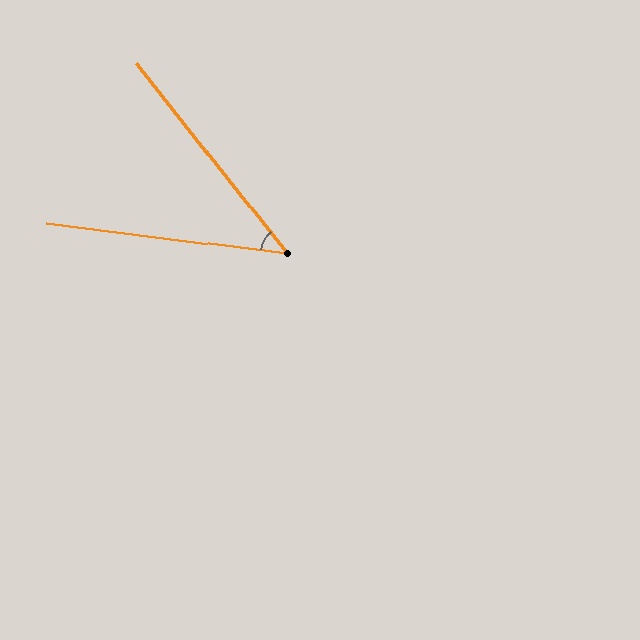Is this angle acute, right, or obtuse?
It is acute.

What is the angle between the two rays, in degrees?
Approximately 44 degrees.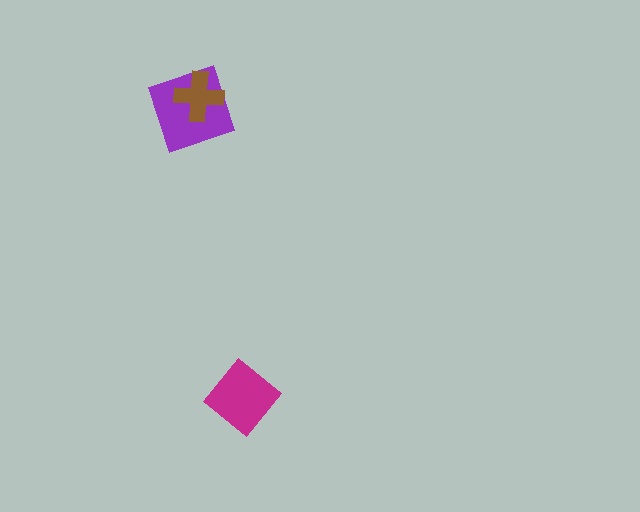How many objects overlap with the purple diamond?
1 object overlaps with the purple diamond.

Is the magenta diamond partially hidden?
No, no other shape covers it.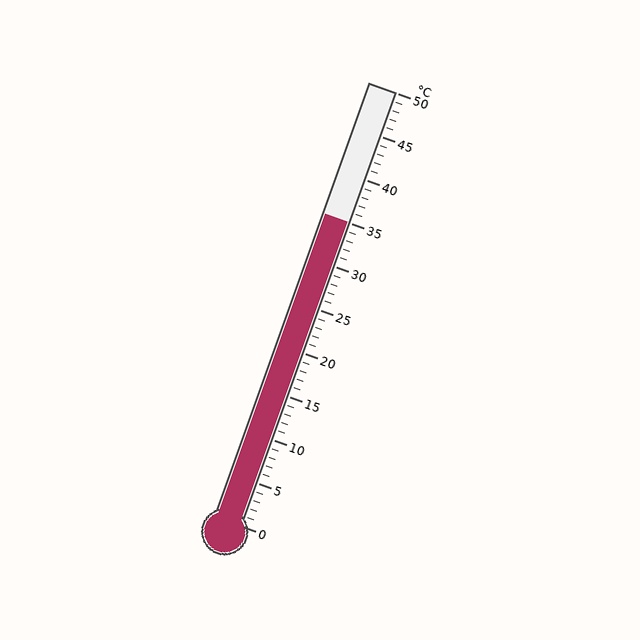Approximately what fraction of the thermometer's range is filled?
The thermometer is filled to approximately 70% of its range.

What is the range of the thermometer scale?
The thermometer scale ranges from 0°C to 50°C.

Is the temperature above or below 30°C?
The temperature is above 30°C.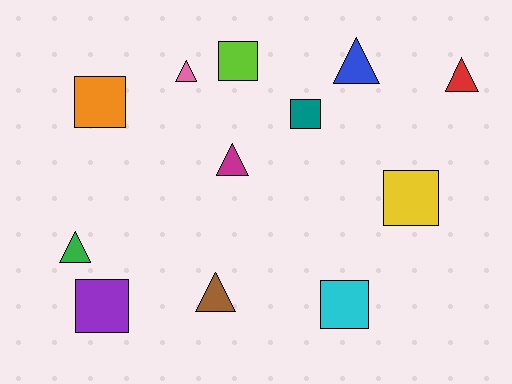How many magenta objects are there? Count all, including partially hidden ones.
There is 1 magenta object.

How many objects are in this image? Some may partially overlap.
There are 12 objects.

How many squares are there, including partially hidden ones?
There are 6 squares.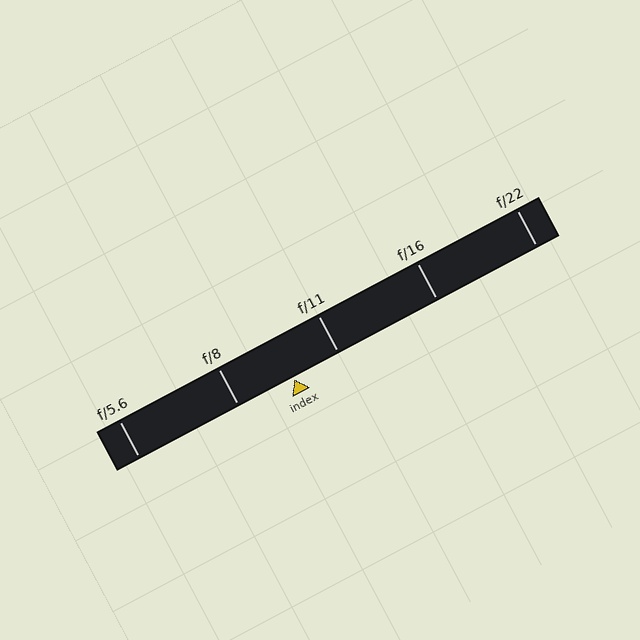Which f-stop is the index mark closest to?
The index mark is closest to f/11.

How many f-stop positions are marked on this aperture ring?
There are 5 f-stop positions marked.